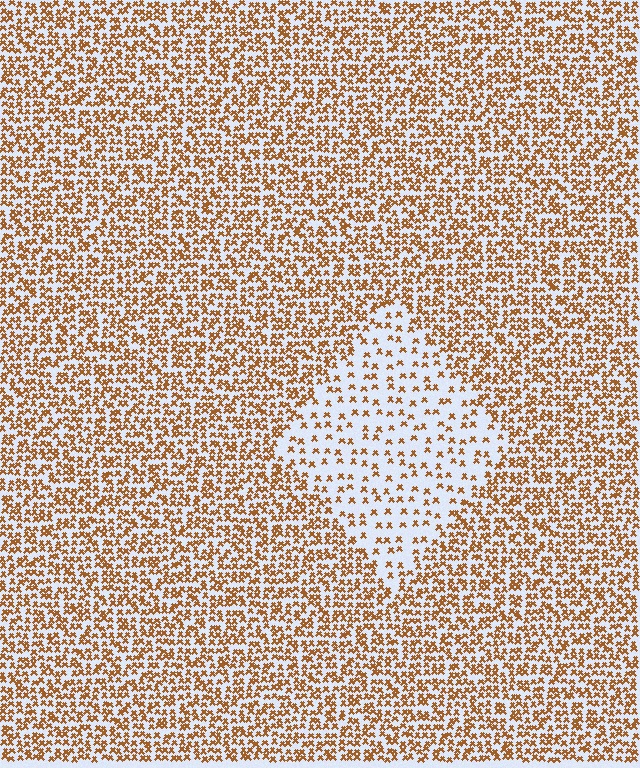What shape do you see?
I see a diamond.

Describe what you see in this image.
The image contains small brown elements arranged at two different densities. A diamond-shaped region is visible where the elements are less densely packed than the surrounding area.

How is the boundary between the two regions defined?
The boundary is defined by a change in element density (approximately 2.6x ratio). All elements are the same color, size, and shape.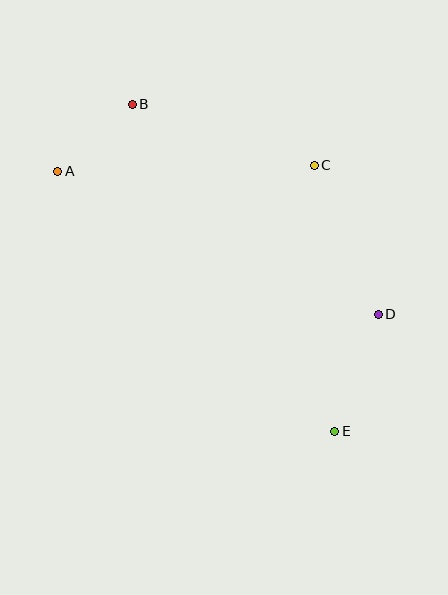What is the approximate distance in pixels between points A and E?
The distance between A and E is approximately 380 pixels.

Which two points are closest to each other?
Points A and B are closest to each other.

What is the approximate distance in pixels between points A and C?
The distance between A and C is approximately 257 pixels.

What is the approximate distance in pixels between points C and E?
The distance between C and E is approximately 267 pixels.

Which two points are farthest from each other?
Points B and E are farthest from each other.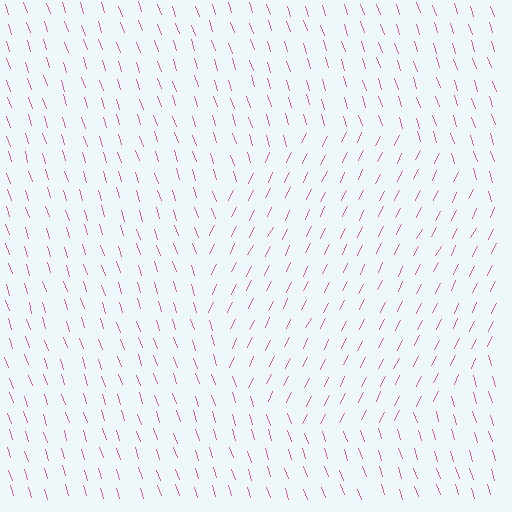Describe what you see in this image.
The image is filled with small pink line segments. A circle region in the image has lines oriented differently from the surrounding lines, creating a visible texture boundary.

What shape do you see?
I see a circle.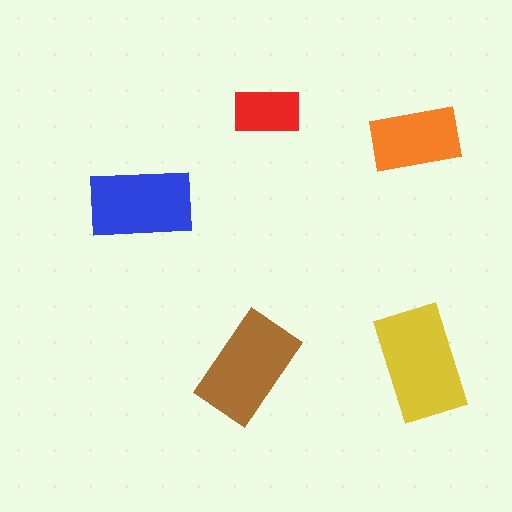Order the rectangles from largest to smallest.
the yellow one, the brown one, the blue one, the orange one, the red one.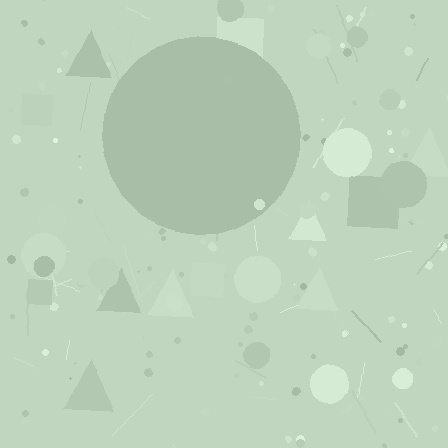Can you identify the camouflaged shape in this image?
The camouflaged shape is a circle.